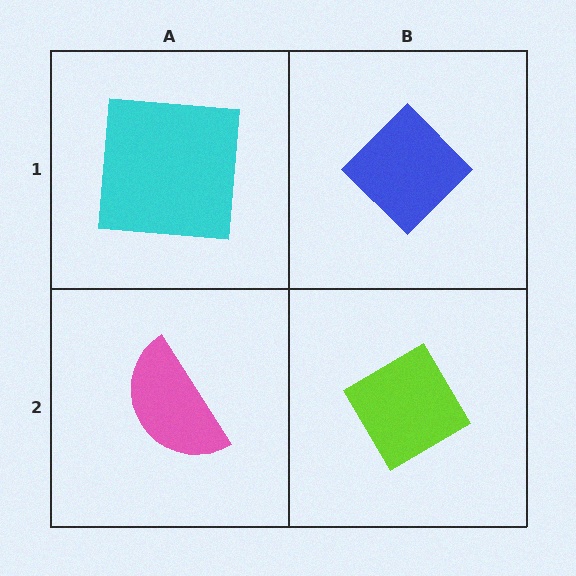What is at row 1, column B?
A blue diamond.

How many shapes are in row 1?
2 shapes.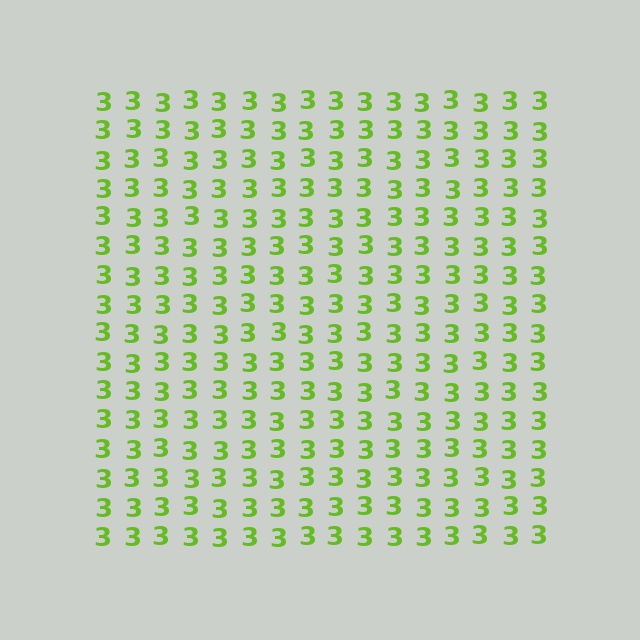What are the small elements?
The small elements are digit 3's.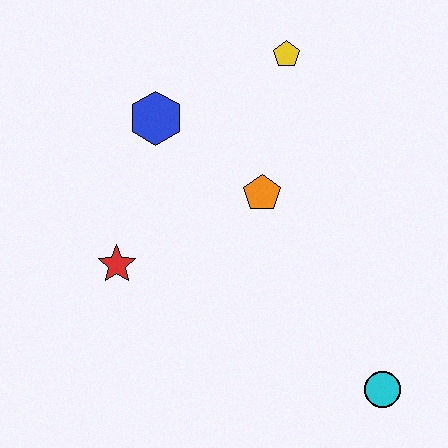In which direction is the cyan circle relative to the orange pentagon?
The cyan circle is below the orange pentagon.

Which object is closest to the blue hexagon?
The orange pentagon is closest to the blue hexagon.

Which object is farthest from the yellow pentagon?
The cyan circle is farthest from the yellow pentagon.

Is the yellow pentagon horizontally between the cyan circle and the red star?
Yes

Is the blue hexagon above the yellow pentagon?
No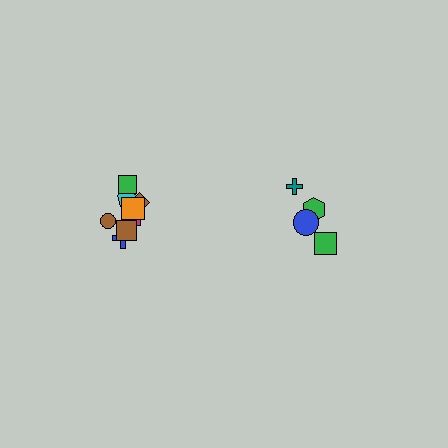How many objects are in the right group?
There are 4 objects.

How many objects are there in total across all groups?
There are 12 objects.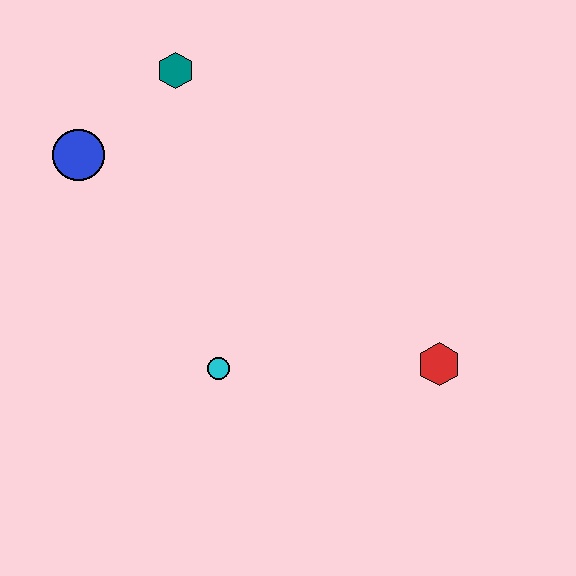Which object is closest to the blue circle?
The teal hexagon is closest to the blue circle.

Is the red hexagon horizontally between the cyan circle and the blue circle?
No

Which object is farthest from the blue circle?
The red hexagon is farthest from the blue circle.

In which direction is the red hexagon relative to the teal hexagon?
The red hexagon is below the teal hexagon.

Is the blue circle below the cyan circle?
No